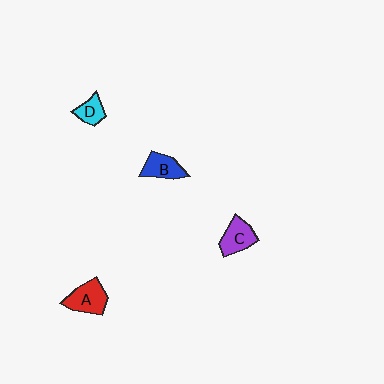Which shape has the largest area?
Shape A (red).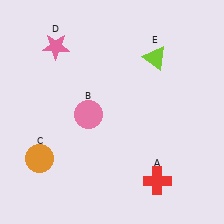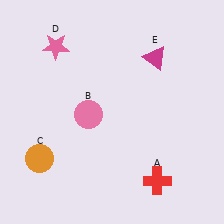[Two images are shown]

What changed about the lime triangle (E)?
In Image 1, E is lime. In Image 2, it changed to magenta.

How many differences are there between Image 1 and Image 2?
There is 1 difference between the two images.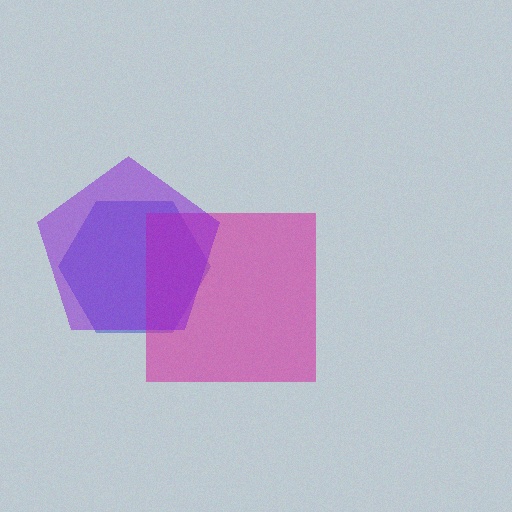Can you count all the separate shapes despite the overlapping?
Yes, there are 3 separate shapes.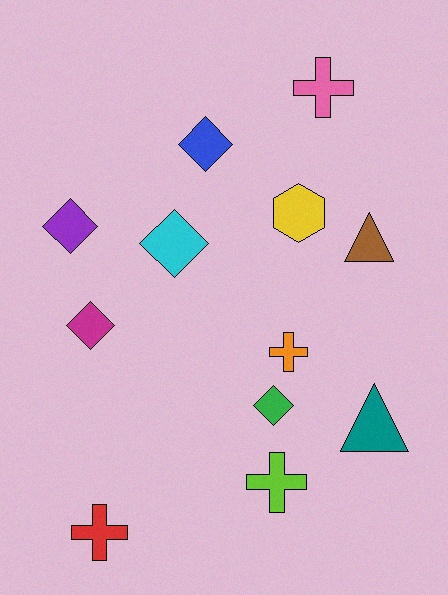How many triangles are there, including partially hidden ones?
There are 2 triangles.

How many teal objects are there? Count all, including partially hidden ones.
There is 1 teal object.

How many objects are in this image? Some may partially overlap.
There are 12 objects.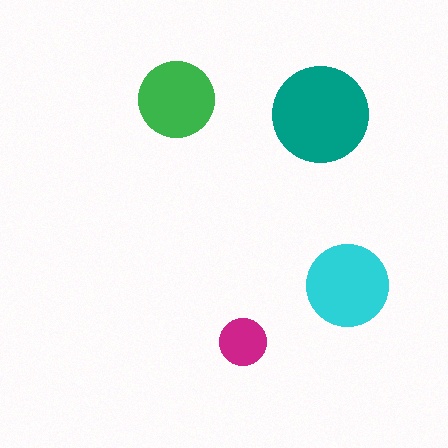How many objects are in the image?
There are 4 objects in the image.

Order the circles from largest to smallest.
the teal one, the cyan one, the green one, the magenta one.